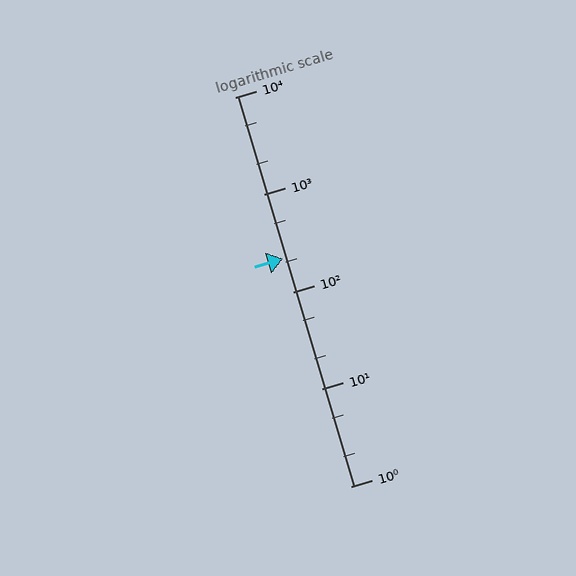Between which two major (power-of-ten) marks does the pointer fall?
The pointer is between 100 and 1000.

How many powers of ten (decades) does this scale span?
The scale spans 4 decades, from 1 to 10000.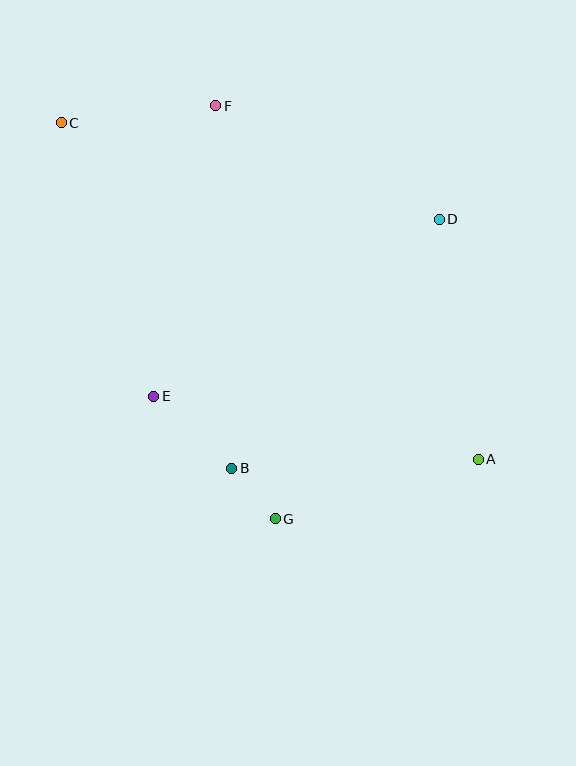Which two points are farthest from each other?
Points A and C are farthest from each other.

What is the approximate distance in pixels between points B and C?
The distance between B and C is approximately 385 pixels.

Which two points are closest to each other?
Points B and G are closest to each other.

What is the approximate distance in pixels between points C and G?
The distance between C and G is approximately 450 pixels.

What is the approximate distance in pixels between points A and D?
The distance between A and D is approximately 243 pixels.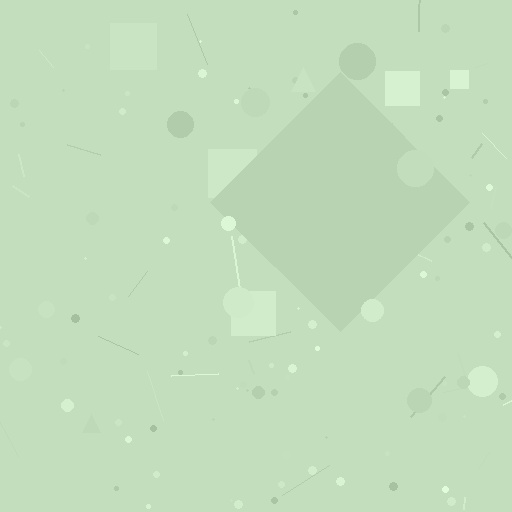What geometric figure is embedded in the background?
A diamond is embedded in the background.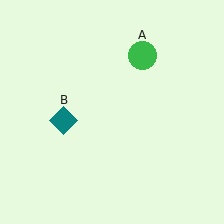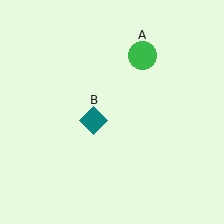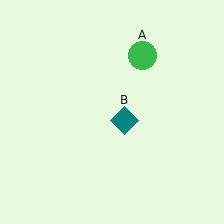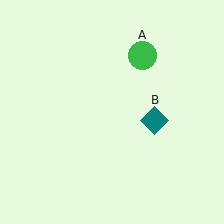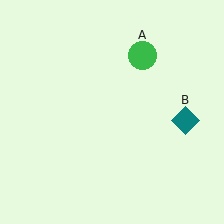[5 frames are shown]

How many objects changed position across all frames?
1 object changed position: teal diamond (object B).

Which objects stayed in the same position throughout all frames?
Green circle (object A) remained stationary.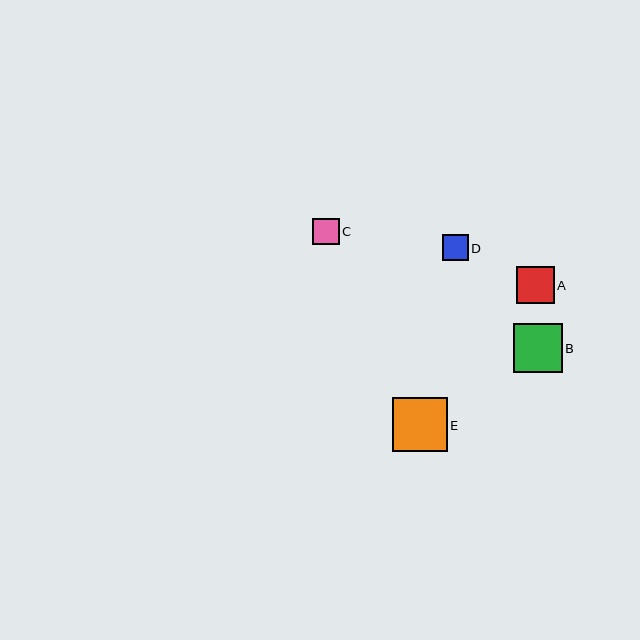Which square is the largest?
Square E is the largest with a size of approximately 54 pixels.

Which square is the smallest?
Square D is the smallest with a size of approximately 26 pixels.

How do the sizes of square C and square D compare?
Square C and square D are approximately the same size.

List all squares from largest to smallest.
From largest to smallest: E, B, A, C, D.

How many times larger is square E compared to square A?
Square E is approximately 1.5 times the size of square A.